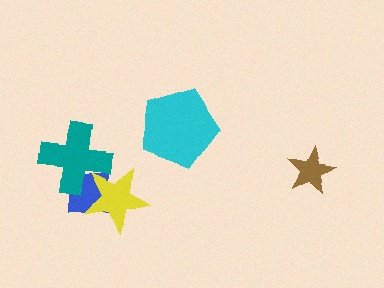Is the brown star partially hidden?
No, no other shape covers it.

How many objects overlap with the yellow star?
2 objects overlap with the yellow star.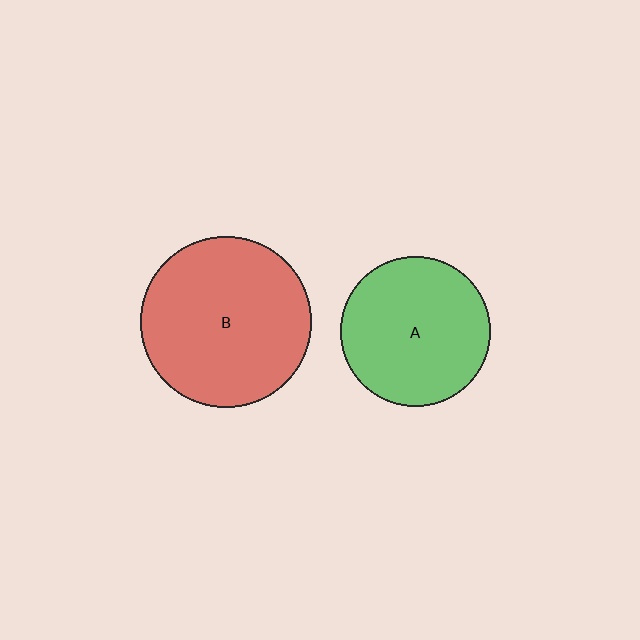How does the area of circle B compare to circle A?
Approximately 1.3 times.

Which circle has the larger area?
Circle B (red).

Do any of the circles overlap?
No, none of the circles overlap.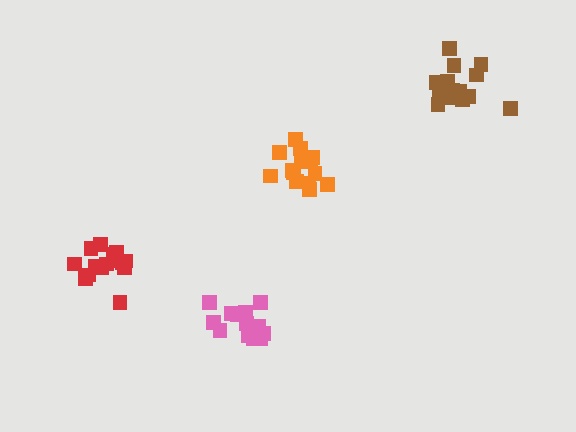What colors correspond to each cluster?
The clusters are colored: pink, brown, red, orange.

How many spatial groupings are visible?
There are 4 spatial groupings.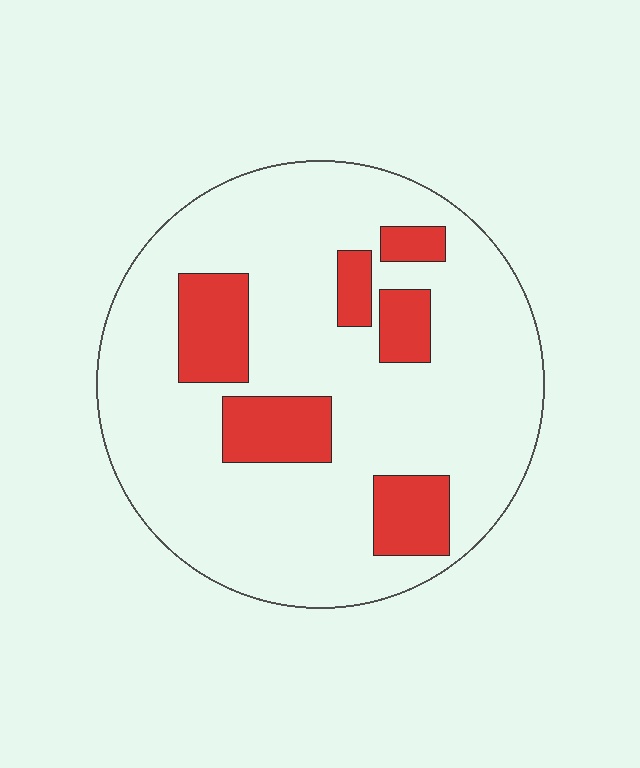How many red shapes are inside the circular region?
6.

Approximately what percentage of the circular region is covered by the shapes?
Approximately 20%.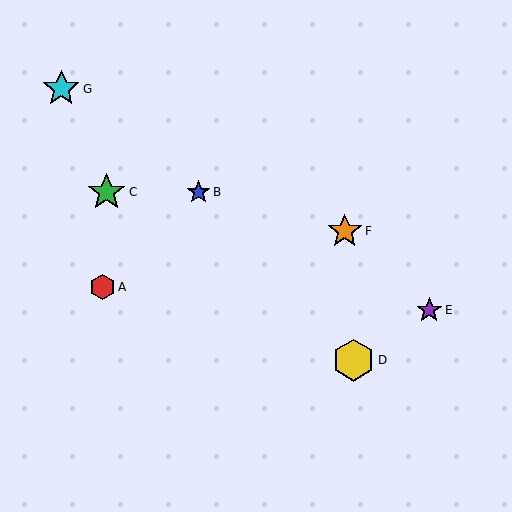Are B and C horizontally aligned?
Yes, both are at y≈192.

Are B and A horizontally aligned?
No, B is at y≈192 and A is at y≈287.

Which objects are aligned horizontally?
Objects B, C are aligned horizontally.